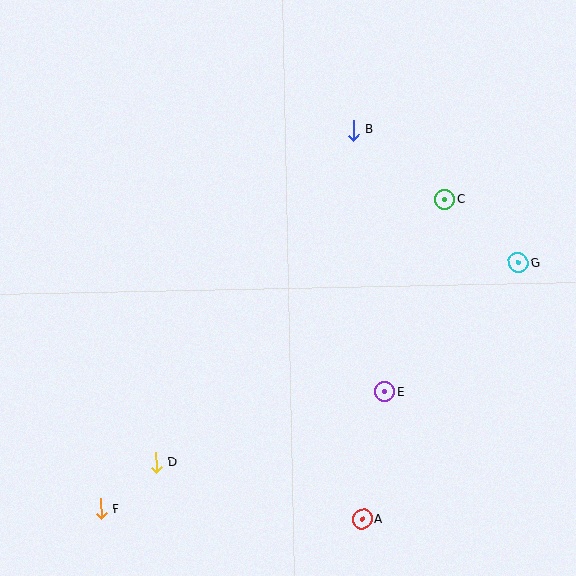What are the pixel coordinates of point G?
Point G is at (518, 263).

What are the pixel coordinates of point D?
Point D is at (156, 462).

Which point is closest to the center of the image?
Point E at (385, 392) is closest to the center.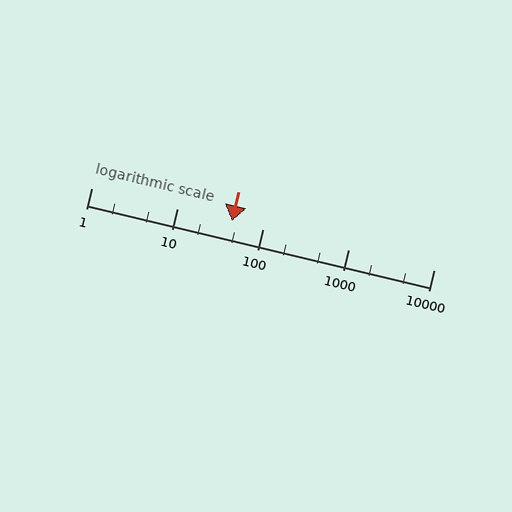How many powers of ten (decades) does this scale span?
The scale spans 4 decades, from 1 to 10000.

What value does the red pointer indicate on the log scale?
The pointer indicates approximately 44.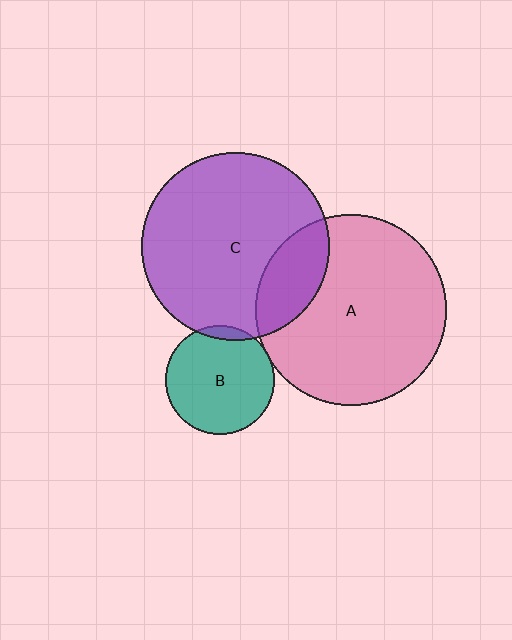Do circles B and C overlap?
Yes.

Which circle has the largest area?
Circle A (pink).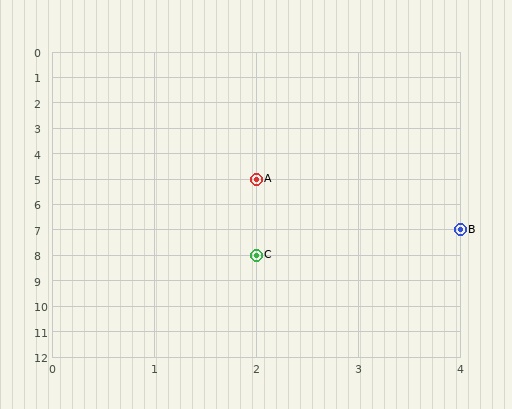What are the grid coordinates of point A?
Point A is at grid coordinates (2, 5).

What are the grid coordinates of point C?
Point C is at grid coordinates (2, 8).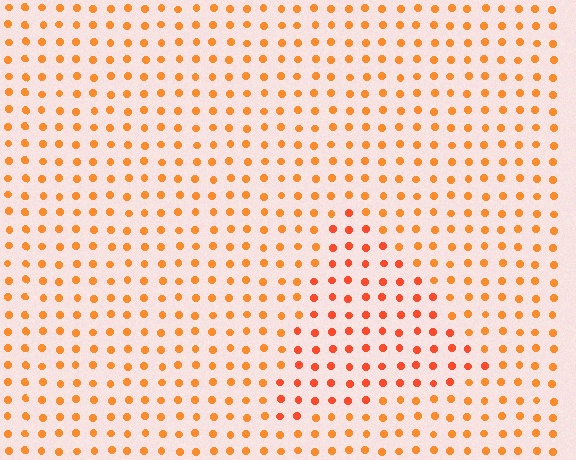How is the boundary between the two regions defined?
The boundary is defined purely by a slight shift in hue (about 19 degrees). Spacing, size, and orientation are identical on both sides.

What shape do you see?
I see a triangle.